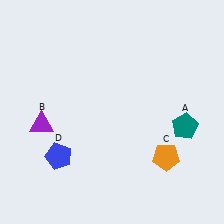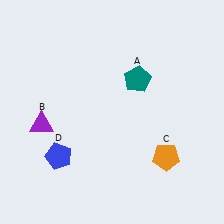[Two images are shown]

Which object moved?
The teal pentagon (A) moved left.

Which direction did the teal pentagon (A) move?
The teal pentagon (A) moved left.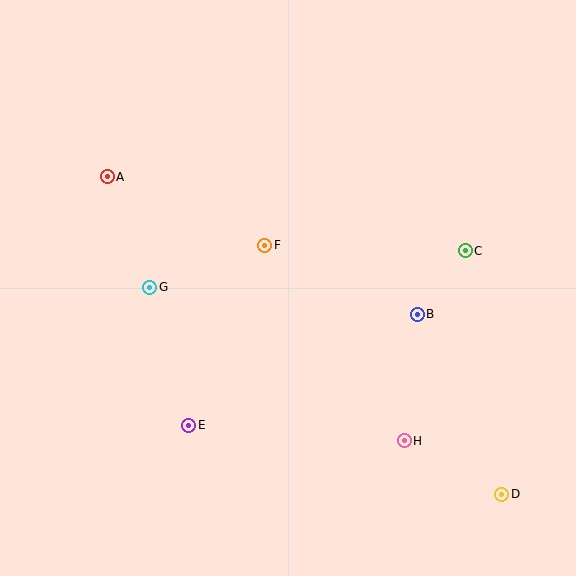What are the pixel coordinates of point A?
Point A is at (107, 177).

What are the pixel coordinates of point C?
Point C is at (465, 251).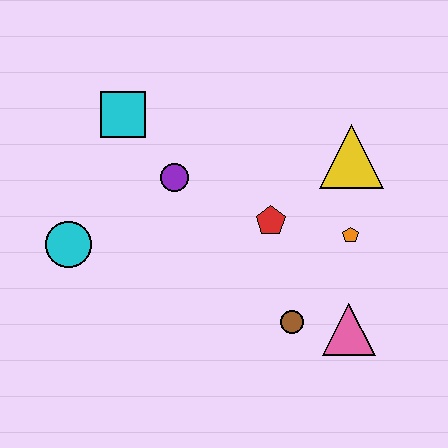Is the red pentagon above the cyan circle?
Yes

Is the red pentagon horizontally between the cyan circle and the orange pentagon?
Yes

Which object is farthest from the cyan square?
The pink triangle is farthest from the cyan square.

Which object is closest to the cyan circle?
The purple circle is closest to the cyan circle.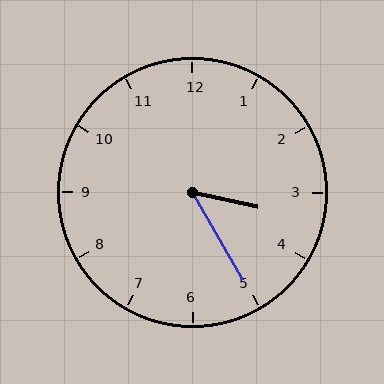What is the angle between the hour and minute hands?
Approximately 48 degrees.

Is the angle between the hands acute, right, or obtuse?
It is acute.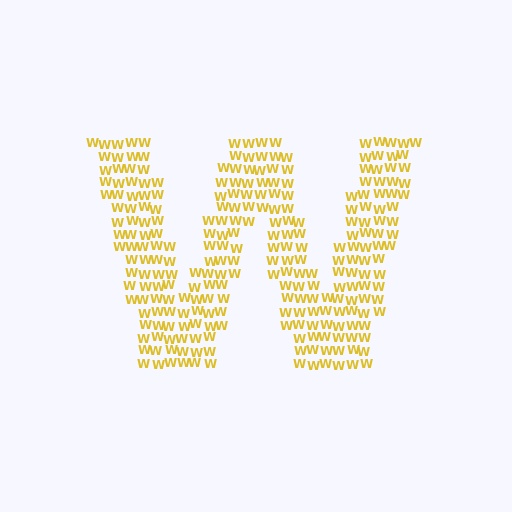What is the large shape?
The large shape is the letter W.